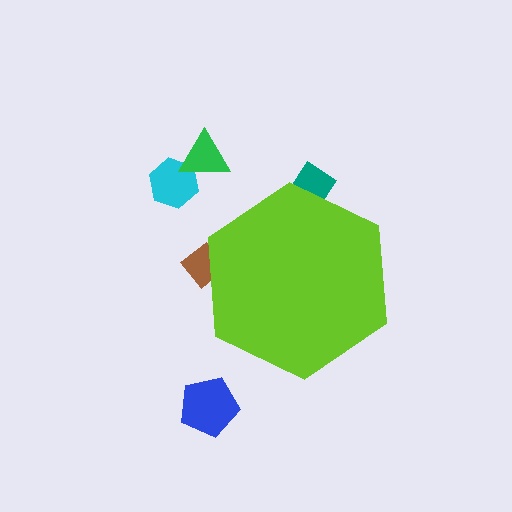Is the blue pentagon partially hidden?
No, the blue pentagon is fully visible.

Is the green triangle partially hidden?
No, the green triangle is fully visible.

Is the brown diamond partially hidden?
Yes, the brown diamond is partially hidden behind the lime hexagon.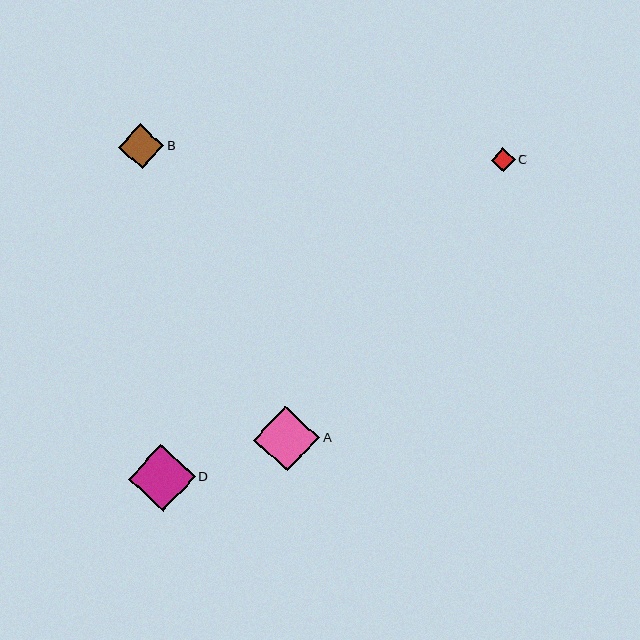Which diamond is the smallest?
Diamond C is the smallest with a size of approximately 24 pixels.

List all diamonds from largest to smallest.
From largest to smallest: D, A, B, C.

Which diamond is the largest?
Diamond D is the largest with a size of approximately 67 pixels.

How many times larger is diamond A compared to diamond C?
Diamond A is approximately 2.8 times the size of diamond C.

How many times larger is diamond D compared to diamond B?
Diamond D is approximately 1.5 times the size of diamond B.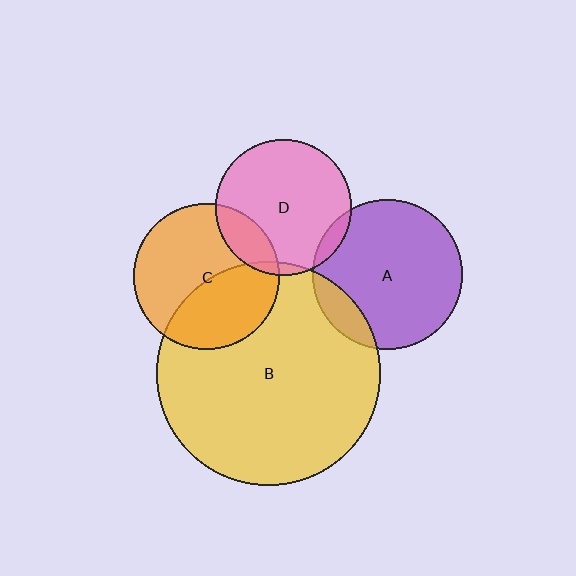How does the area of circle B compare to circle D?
Approximately 2.7 times.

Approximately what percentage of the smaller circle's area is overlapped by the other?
Approximately 5%.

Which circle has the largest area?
Circle B (yellow).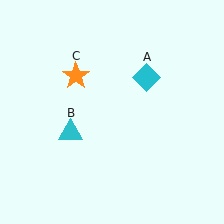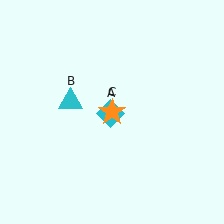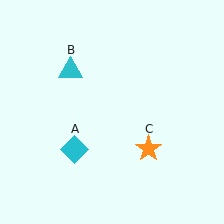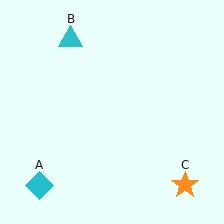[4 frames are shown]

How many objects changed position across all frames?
3 objects changed position: cyan diamond (object A), cyan triangle (object B), orange star (object C).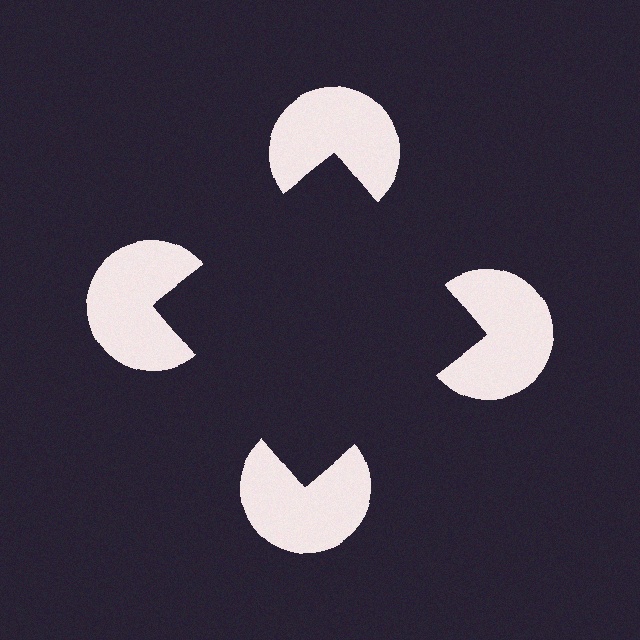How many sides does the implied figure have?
4 sides.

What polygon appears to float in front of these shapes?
An illusory square — its edges are inferred from the aligned wedge cuts in the pac-man discs, not physically drawn.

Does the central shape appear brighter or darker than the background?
It typically appears slightly darker than the background, even though no actual brightness change is drawn.